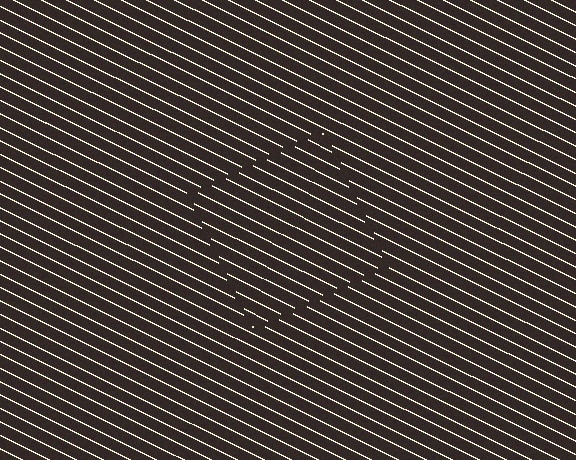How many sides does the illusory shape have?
4 sides — the line-ends trace a square.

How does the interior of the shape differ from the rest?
The interior of the shape contains the same grating, shifted by half a period — the contour is defined by the phase discontinuity where line-ends from the inner and outer gratings abut.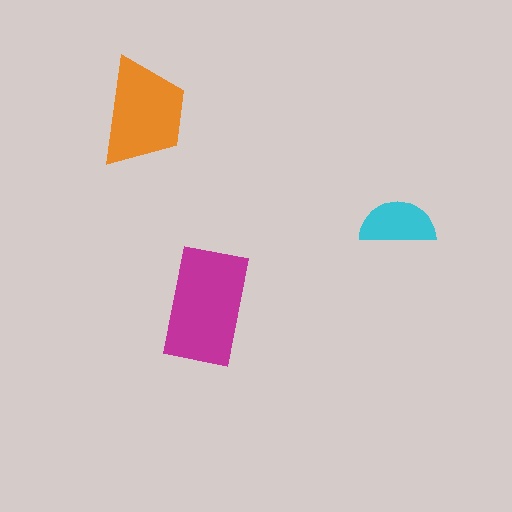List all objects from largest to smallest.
The magenta rectangle, the orange trapezoid, the cyan semicircle.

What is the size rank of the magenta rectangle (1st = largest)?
1st.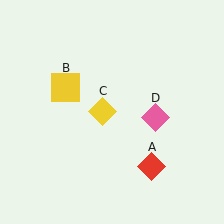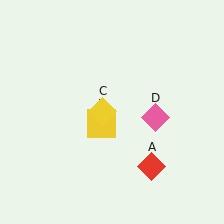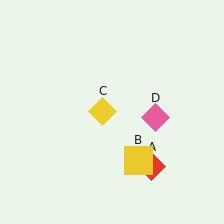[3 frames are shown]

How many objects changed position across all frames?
1 object changed position: yellow square (object B).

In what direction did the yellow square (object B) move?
The yellow square (object B) moved down and to the right.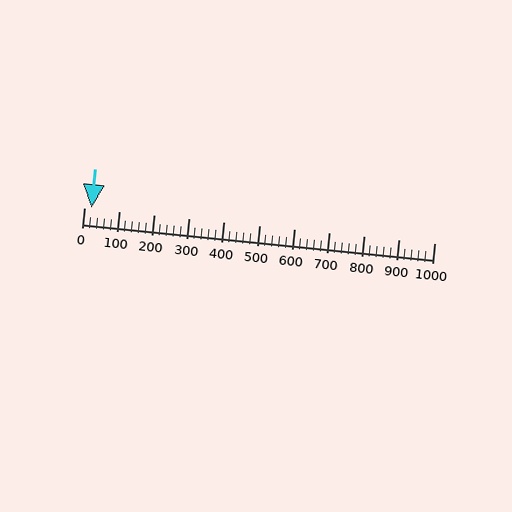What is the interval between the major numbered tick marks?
The major tick marks are spaced 100 units apart.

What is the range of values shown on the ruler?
The ruler shows values from 0 to 1000.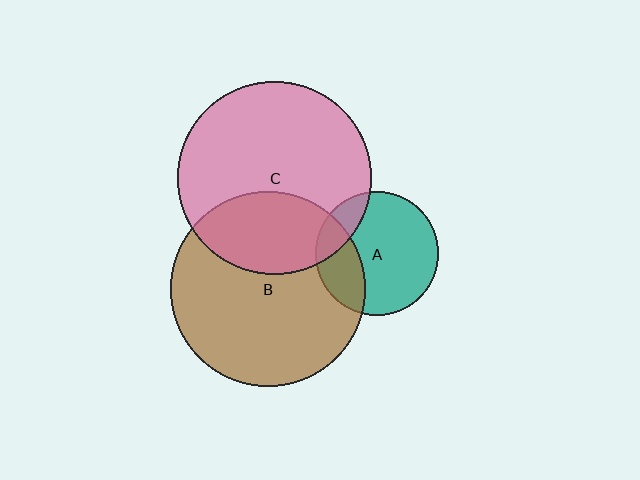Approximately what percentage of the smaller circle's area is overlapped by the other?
Approximately 30%.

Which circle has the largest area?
Circle B (brown).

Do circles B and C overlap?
Yes.